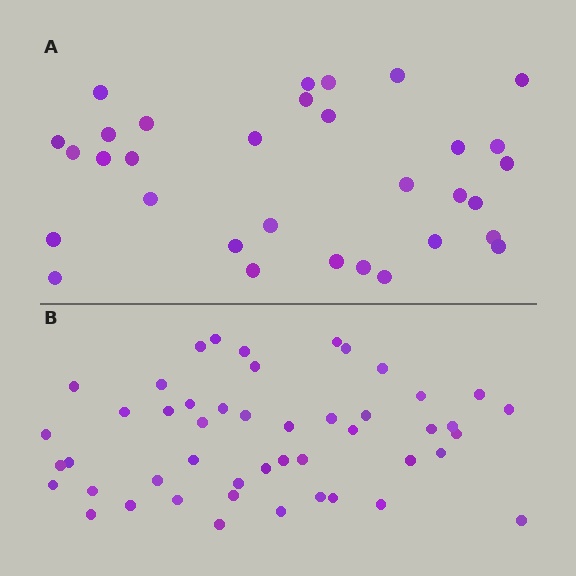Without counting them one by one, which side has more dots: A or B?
Region B (the bottom region) has more dots.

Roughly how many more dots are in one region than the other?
Region B has approximately 15 more dots than region A.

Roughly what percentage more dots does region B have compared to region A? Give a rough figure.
About 50% more.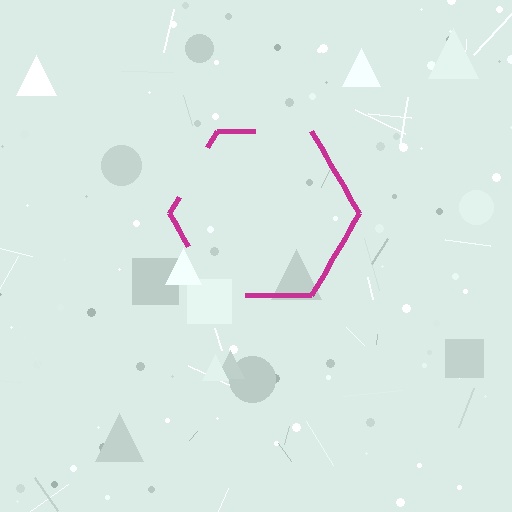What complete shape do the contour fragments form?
The contour fragments form a hexagon.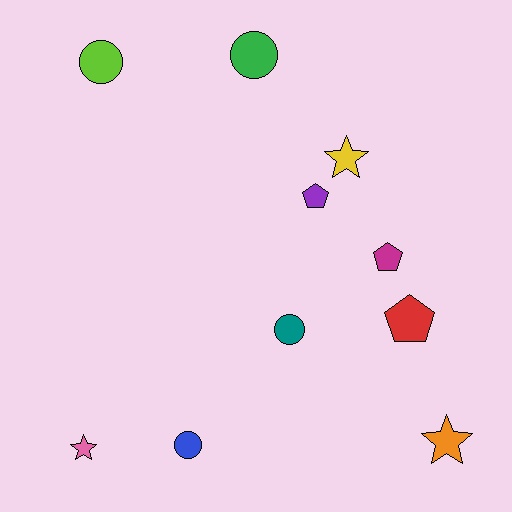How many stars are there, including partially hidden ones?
There are 3 stars.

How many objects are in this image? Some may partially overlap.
There are 10 objects.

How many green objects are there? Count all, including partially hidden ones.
There is 1 green object.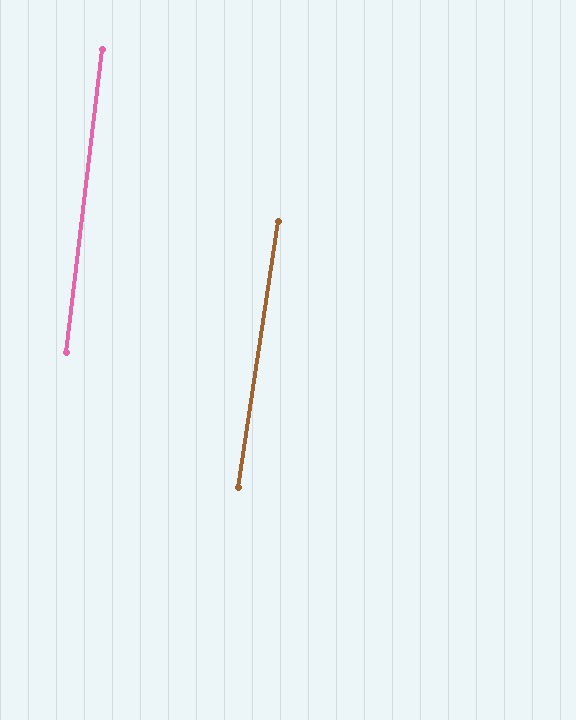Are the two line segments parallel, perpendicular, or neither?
Parallel — their directions differ by only 1.9°.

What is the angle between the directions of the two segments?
Approximately 2 degrees.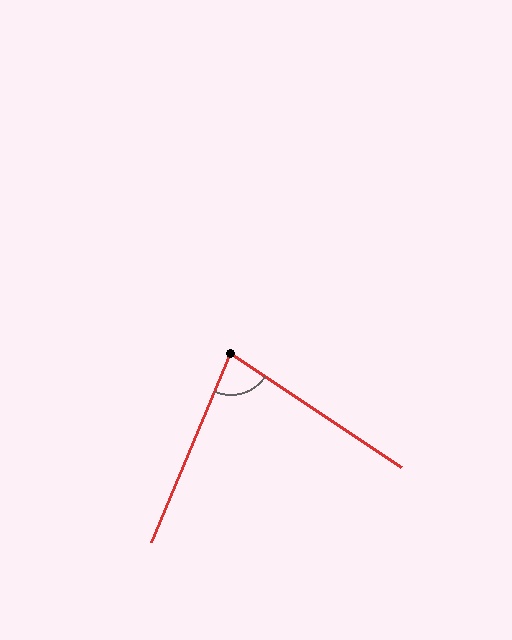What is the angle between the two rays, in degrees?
Approximately 79 degrees.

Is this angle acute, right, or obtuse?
It is acute.